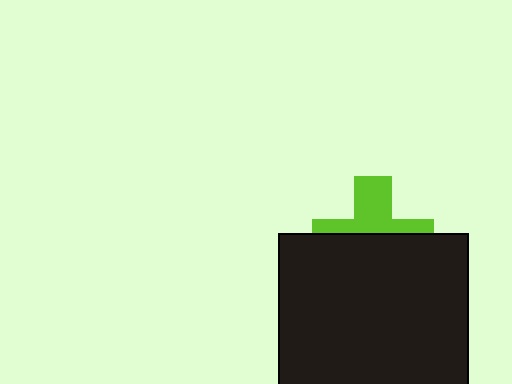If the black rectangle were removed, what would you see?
You would see the complete lime cross.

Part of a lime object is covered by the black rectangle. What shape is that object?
It is a cross.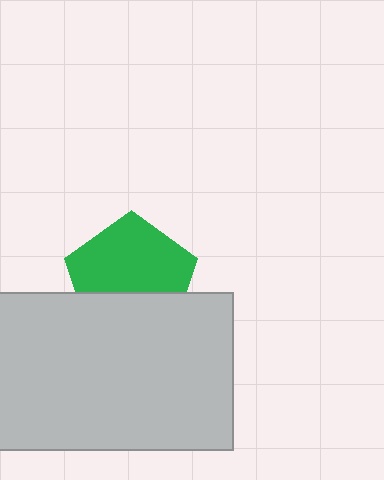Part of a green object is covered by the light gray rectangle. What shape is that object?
It is a pentagon.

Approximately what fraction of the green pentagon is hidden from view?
Roughly 37% of the green pentagon is hidden behind the light gray rectangle.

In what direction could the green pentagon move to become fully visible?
The green pentagon could move up. That would shift it out from behind the light gray rectangle entirely.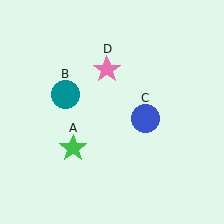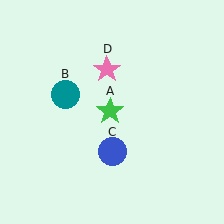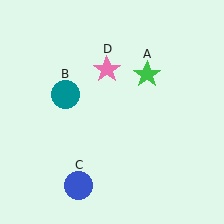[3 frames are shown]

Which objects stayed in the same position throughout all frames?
Teal circle (object B) and pink star (object D) remained stationary.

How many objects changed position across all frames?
2 objects changed position: green star (object A), blue circle (object C).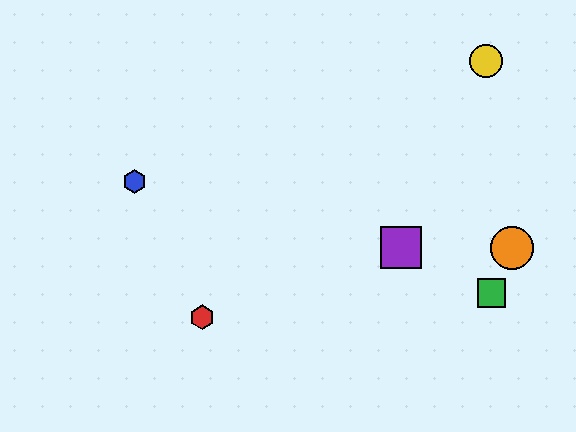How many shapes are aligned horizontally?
2 shapes (the purple square, the orange circle) are aligned horizontally.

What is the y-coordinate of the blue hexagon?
The blue hexagon is at y≈182.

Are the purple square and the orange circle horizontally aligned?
Yes, both are at y≈248.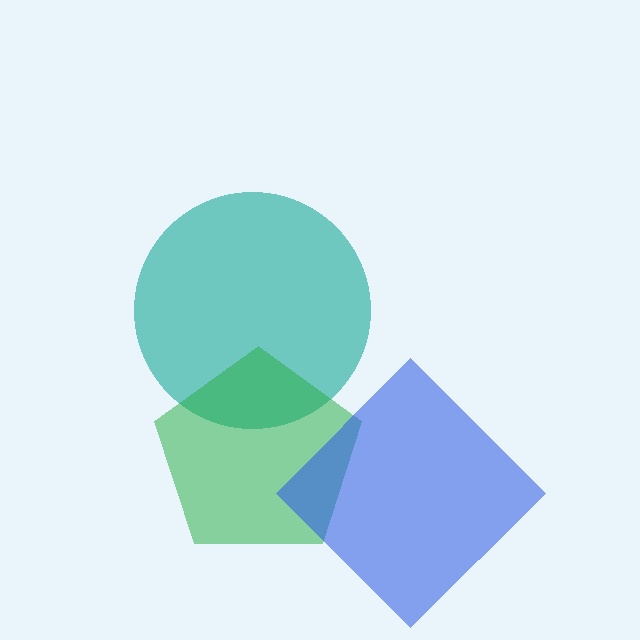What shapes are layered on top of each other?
The layered shapes are: a teal circle, a green pentagon, a blue diamond.